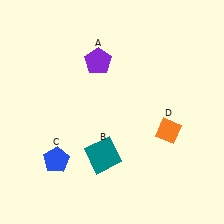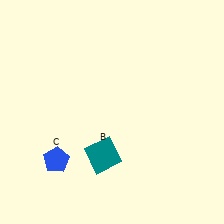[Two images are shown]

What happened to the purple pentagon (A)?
The purple pentagon (A) was removed in Image 2. It was in the top-left area of Image 1.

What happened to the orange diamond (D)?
The orange diamond (D) was removed in Image 2. It was in the bottom-right area of Image 1.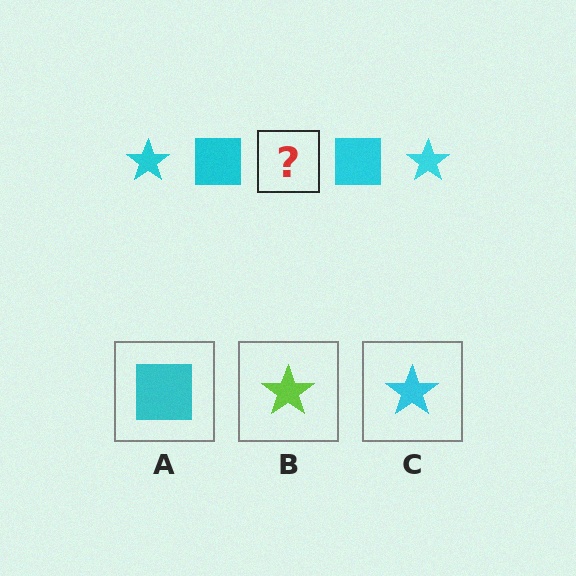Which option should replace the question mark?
Option C.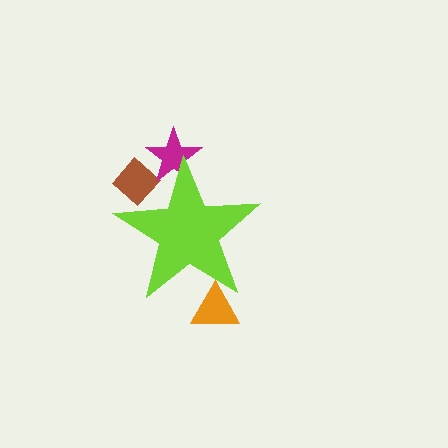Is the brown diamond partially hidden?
Yes, the brown diamond is partially hidden behind the lime star.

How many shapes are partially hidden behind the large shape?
3 shapes are partially hidden.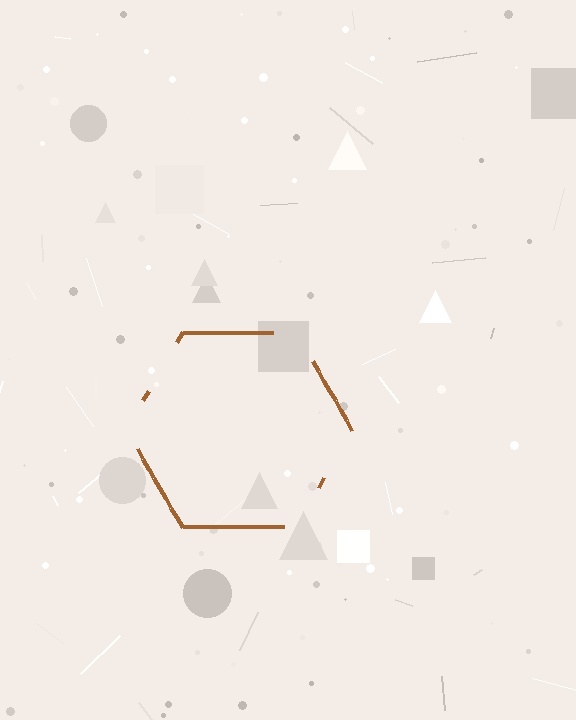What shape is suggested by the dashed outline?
The dashed outline suggests a hexagon.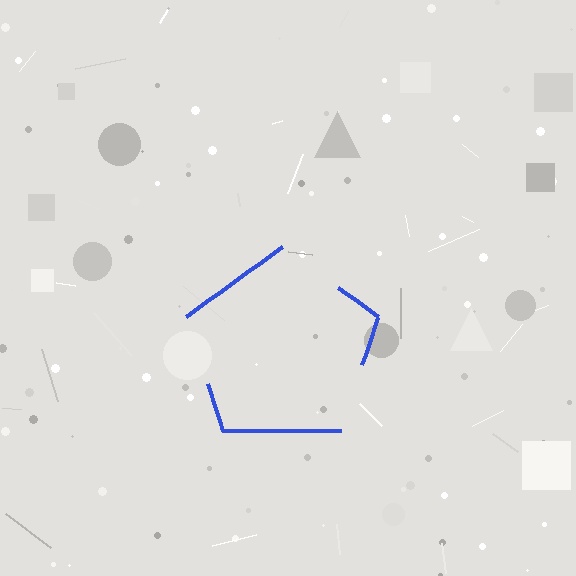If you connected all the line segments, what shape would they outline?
They would outline a pentagon.